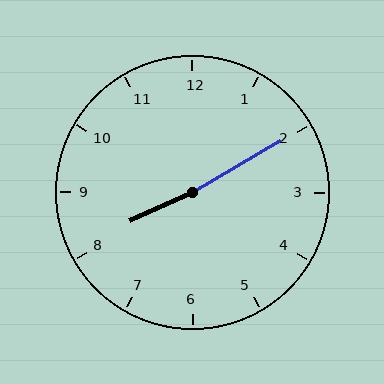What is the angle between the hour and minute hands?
Approximately 175 degrees.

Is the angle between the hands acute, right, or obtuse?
It is obtuse.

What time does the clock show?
8:10.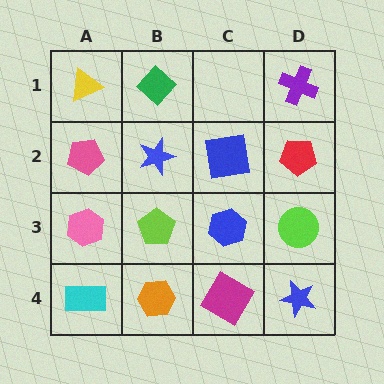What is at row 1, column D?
A purple cross.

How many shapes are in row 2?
4 shapes.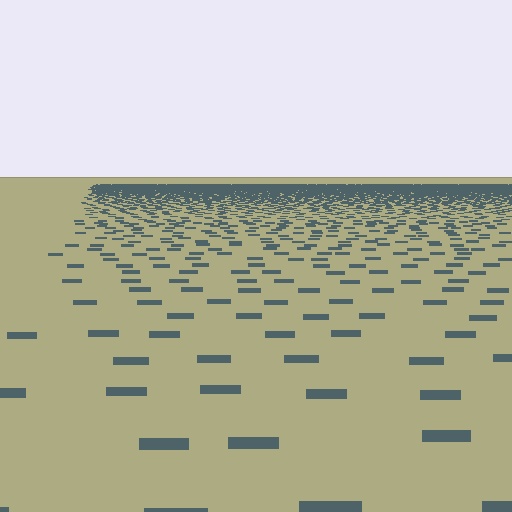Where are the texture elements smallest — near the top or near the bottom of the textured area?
Near the top.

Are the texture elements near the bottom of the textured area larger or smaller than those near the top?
Larger. Near the bottom, elements are closer to the viewer and appear at a bigger on-screen size.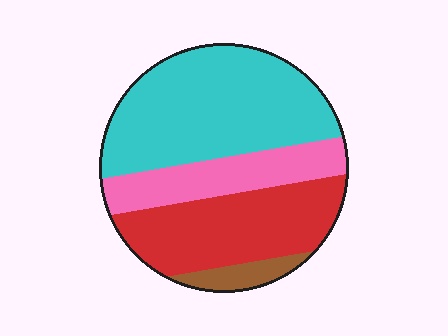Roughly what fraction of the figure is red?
Red takes up about one third (1/3) of the figure.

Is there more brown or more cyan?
Cyan.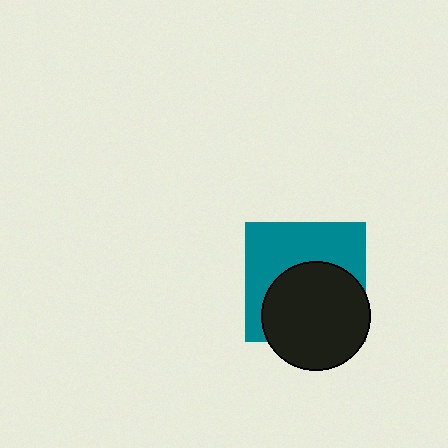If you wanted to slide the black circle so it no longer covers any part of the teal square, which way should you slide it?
Slide it down — that is the most direct way to separate the two shapes.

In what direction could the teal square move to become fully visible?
The teal square could move up. That would shift it out from behind the black circle entirely.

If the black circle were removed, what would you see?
You would see the complete teal square.